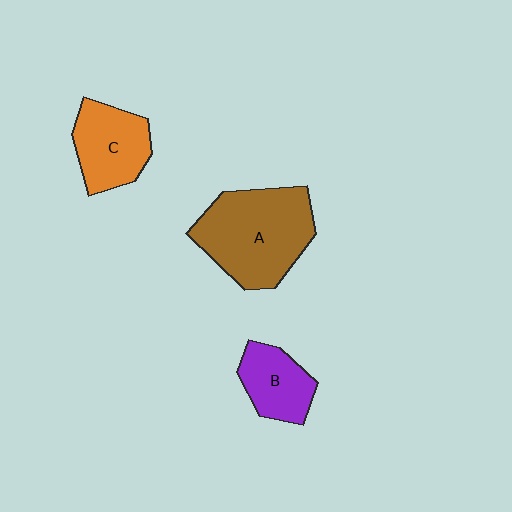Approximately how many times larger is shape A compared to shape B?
Approximately 2.1 times.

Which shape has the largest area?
Shape A (brown).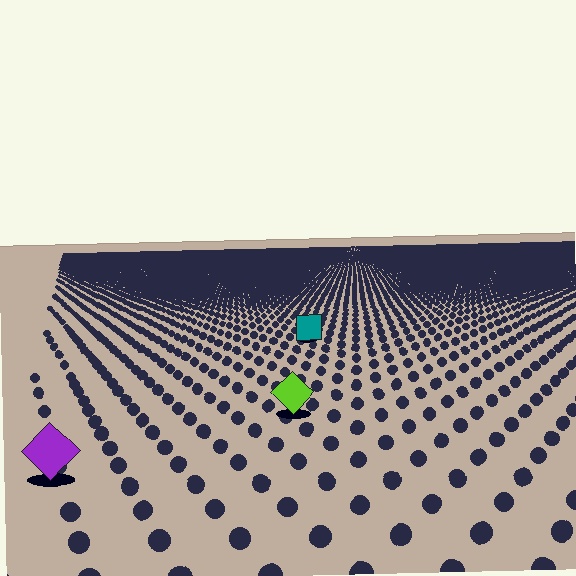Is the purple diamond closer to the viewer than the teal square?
Yes. The purple diamond is closer — you can tell from the texture gradient: the ground texture is coarser near it.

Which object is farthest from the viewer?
The teal square is farthest from the viewer. It appears smaller and the ground texture around it is denser.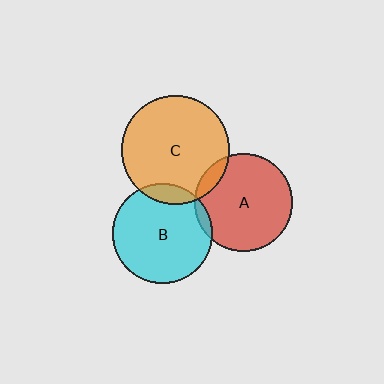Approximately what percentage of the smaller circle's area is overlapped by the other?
Approximately 10%.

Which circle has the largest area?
Circle C (orange).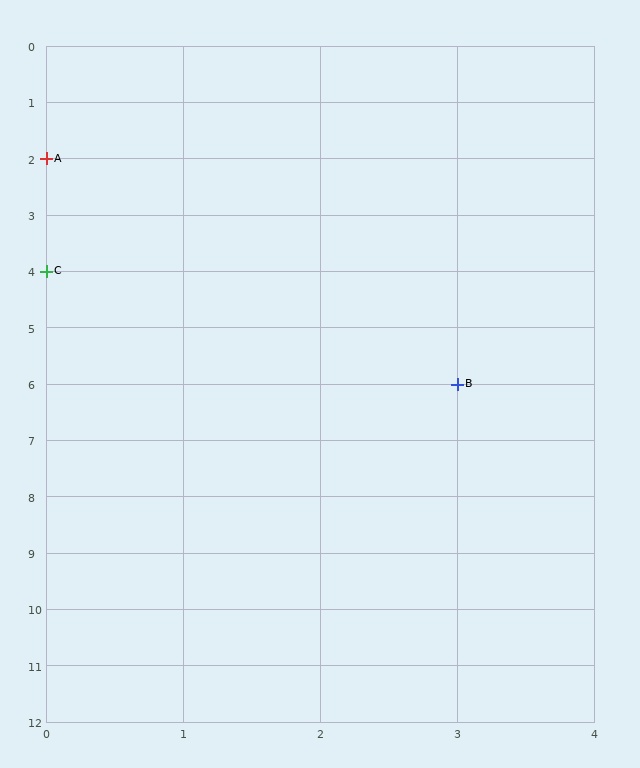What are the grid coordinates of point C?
Point C is at grid coordinates (0, 4).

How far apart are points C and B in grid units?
Points C and B are 3 columns and 2 rows apart (about 3.6 grid units diagonally).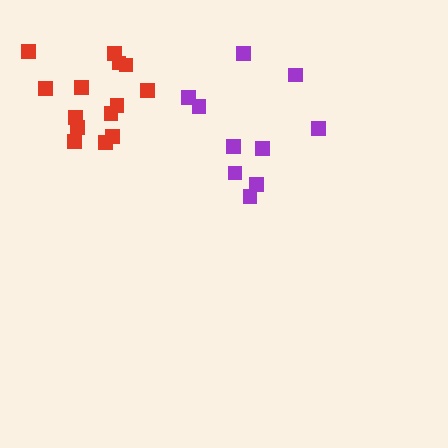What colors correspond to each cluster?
The clusters are colored: purple, red.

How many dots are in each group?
Group 1: 10 dots, Group 2: 14 dots (24 total).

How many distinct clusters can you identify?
There are 2 distinct clusters.